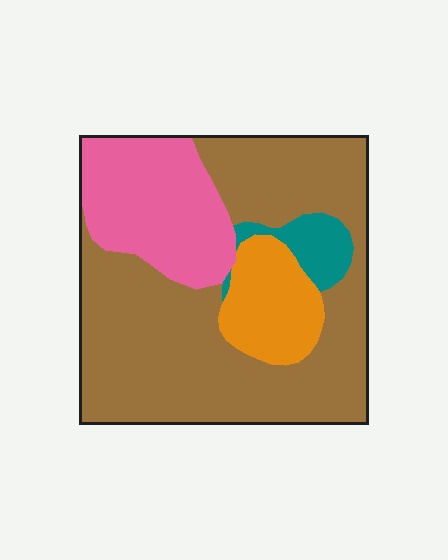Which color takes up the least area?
Teal, at roughly 5%.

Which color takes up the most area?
Brown, at roughly 60%.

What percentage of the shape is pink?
Pink covers roughly 20% of the shape.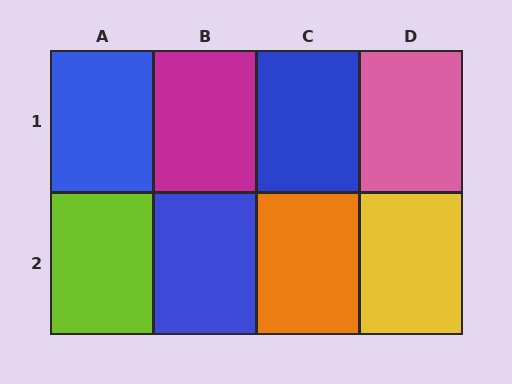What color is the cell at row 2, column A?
Lime.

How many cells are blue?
3 cells are blue.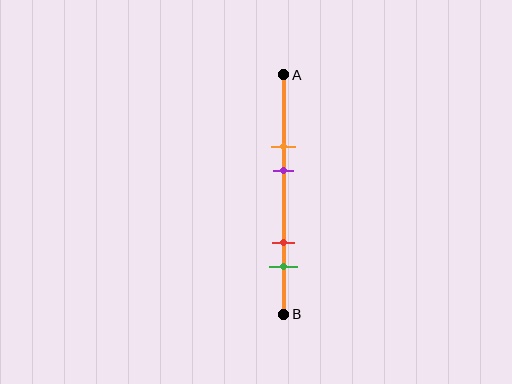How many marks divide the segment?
There are 4 marks dividing the segment.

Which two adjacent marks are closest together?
The orange and purple marks are the closest adjacent pair.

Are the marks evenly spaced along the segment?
No, the marks are not evenly spaced.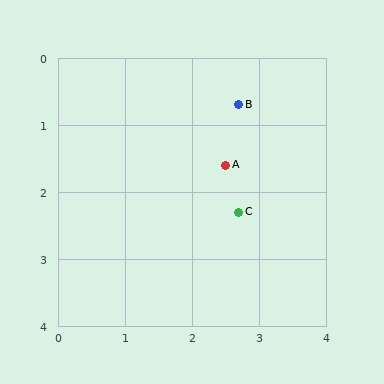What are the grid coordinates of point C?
Point C is at approximately (2.7, 2.3).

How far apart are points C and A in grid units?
Points C and A are about 0.7 grid units apart.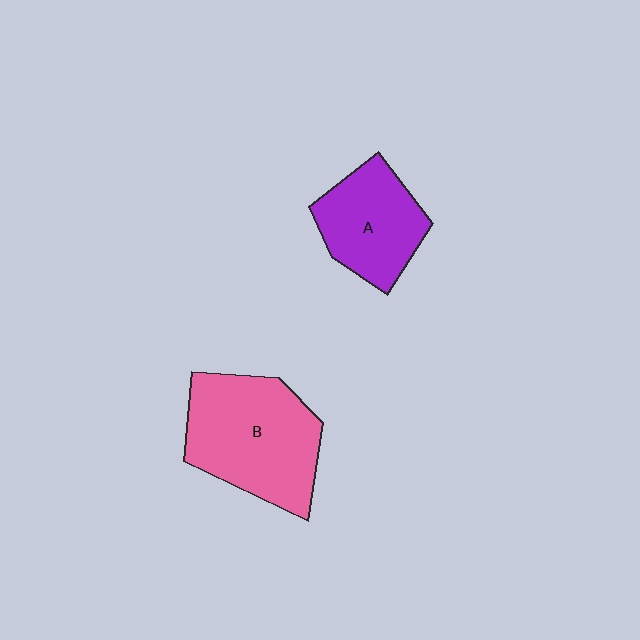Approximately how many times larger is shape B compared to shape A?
Approximately 1.5 times.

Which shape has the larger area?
Shape B (pink).